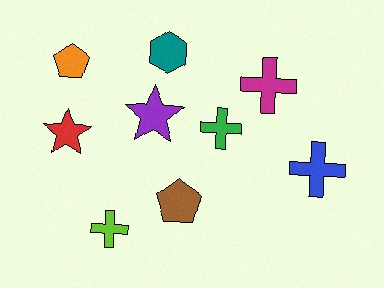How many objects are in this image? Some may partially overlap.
There are 9 objects.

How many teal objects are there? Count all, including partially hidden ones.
There is 1 teal object.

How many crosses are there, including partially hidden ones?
There are 4 crosses.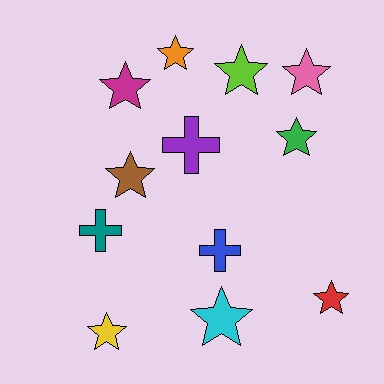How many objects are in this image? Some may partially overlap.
There are 12 objects.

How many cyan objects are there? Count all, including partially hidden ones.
There is 1 cyan object.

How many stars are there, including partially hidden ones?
There are 9 stars.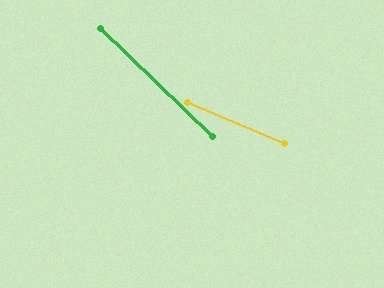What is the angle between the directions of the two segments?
Approximately 21 degrees.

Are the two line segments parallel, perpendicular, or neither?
Neither parallel nor perpendicular — they differ by about 21°.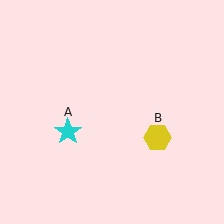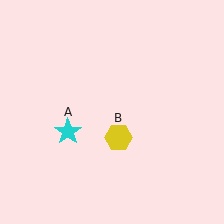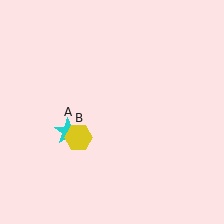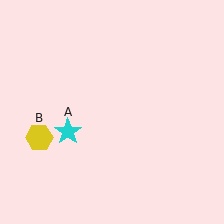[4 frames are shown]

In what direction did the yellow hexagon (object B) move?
The yellow hexagon (object B) moved left.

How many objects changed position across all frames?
1 object changed position: yellow hexagon (object B).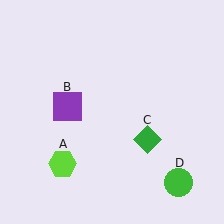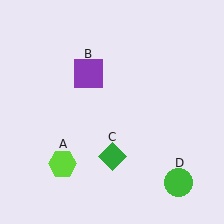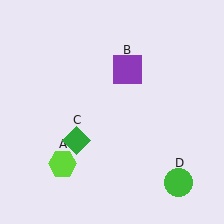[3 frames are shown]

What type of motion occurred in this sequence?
The purple square (object B), green diamond (object C) rotated clockwise around the center of the scene.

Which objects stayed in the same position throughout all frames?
Lime hexagon (object A) and green circle (object D) remained stationary.